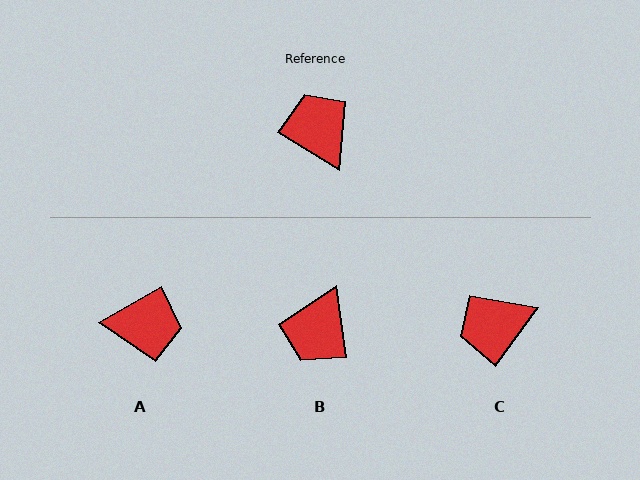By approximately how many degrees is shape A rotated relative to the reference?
Approximately 120 degrees clockwise.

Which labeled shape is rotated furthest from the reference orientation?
B, about 129 degrees away.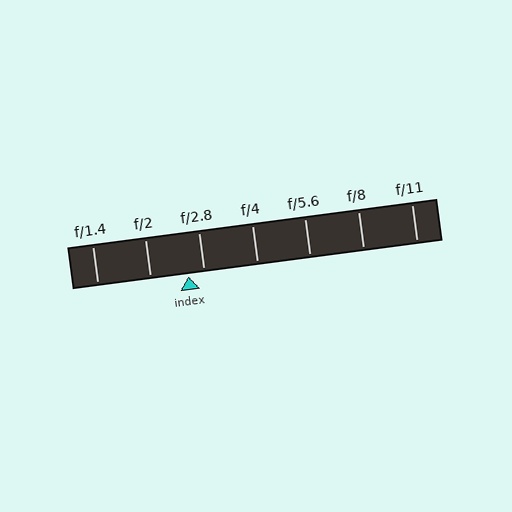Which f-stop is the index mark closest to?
The index mark is closest to f/2.8.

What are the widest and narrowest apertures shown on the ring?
The widest aperture shown is f/1.4 and the narrowest is f/11.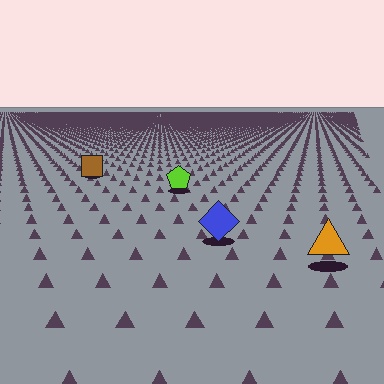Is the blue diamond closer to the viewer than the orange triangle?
No. The orange triangle is closer — you can tell from the texture gradient: the ground texture is coarser near it.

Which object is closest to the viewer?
The orange triangle is closest. The texture marks near it are larger and more spread out.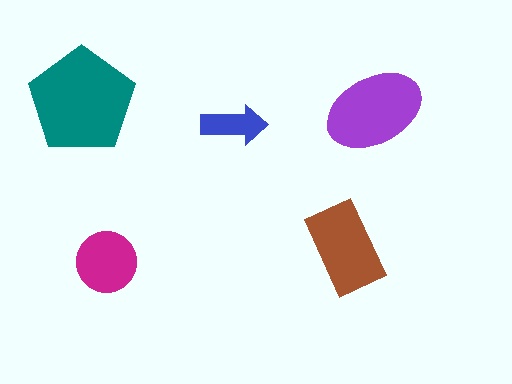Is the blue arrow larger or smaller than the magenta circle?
Smaller.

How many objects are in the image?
There are 5 objects in the image.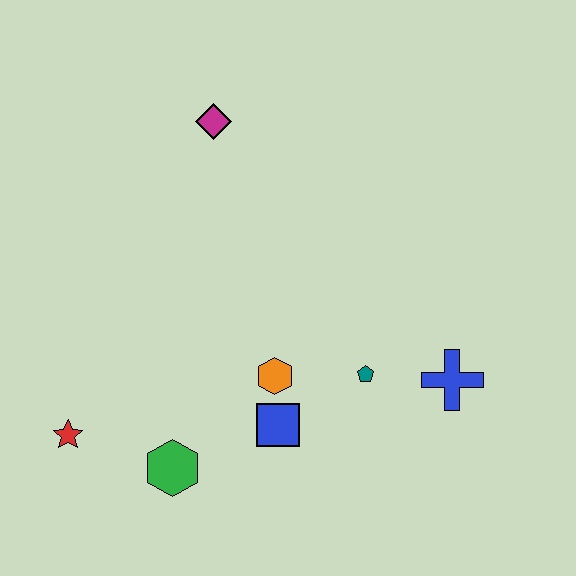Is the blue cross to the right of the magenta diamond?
Yes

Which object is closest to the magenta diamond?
The orange hexagon is closest to the magenta diamond.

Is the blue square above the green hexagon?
Yes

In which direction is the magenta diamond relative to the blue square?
The magenta diamond is above the blue square.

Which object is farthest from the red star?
The blue cross is farthest from the red star.